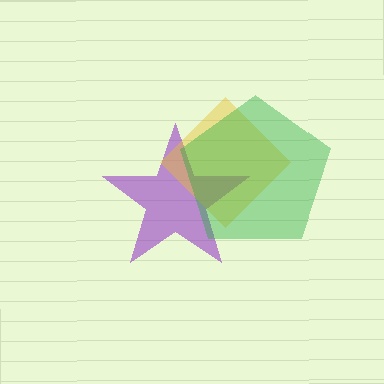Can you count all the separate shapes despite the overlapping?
Yes, there are 3 separate shapes.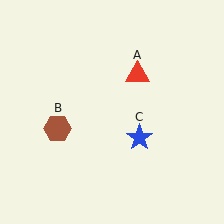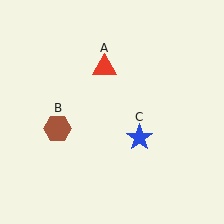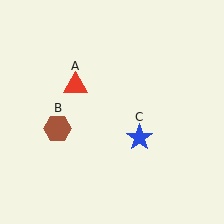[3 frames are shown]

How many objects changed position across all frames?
1 object changed position: red triangle (object A).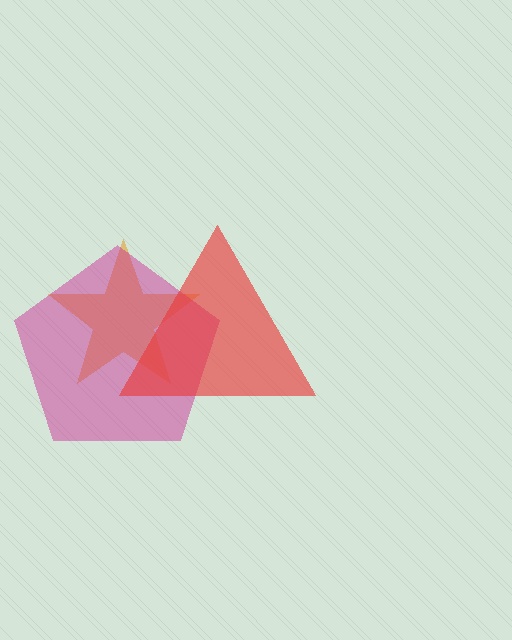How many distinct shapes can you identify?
There are 3 distinct shapes: an orange star, a magenta pentagon, a red triangle.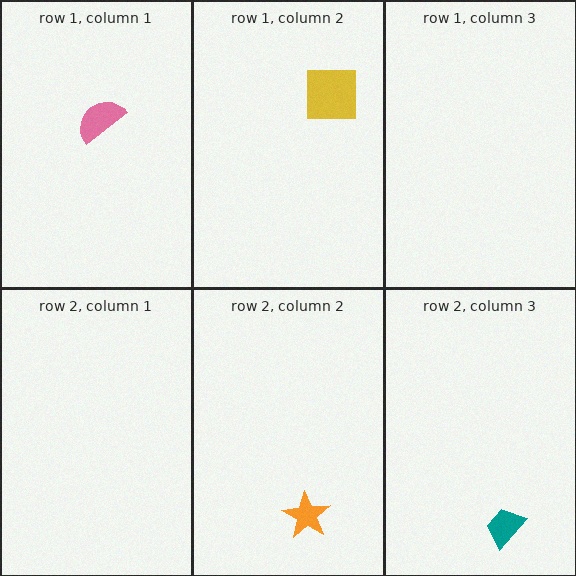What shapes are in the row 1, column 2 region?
The yellow square.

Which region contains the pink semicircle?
The row 1, column 1 region.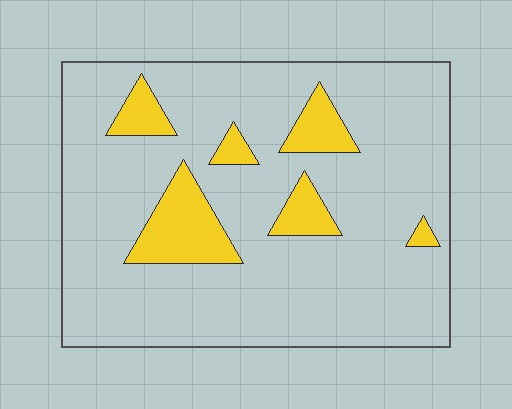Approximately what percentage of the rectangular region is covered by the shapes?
Approximately 15%.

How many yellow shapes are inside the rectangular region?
6.